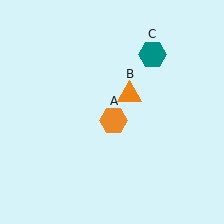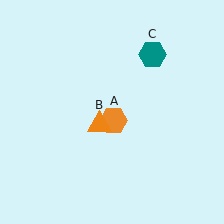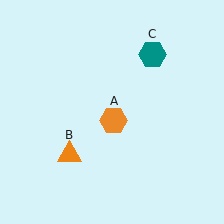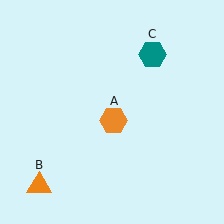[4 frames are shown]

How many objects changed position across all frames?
1 object changed position: orange triangle (object B).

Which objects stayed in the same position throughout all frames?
Orange hexagon (object A) and teal hexagon (object C) remained stationary.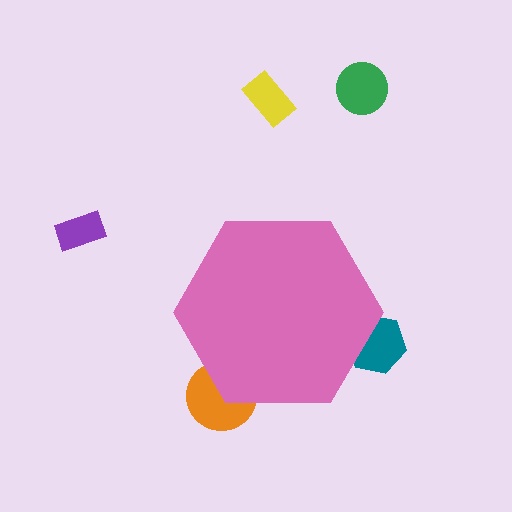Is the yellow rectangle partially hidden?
No, the yellow rectangle is fully visible.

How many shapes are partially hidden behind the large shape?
2 shapes are partially hidden.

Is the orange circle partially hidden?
Yes, the orange circle is partially hidden behind the pink hexagon.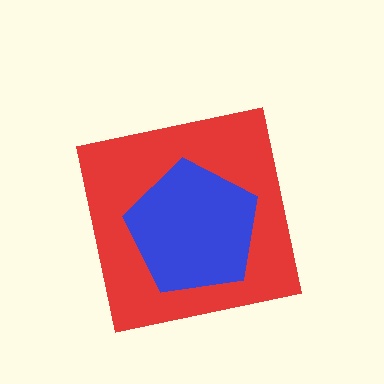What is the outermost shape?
The red square.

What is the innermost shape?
The blue pentagon.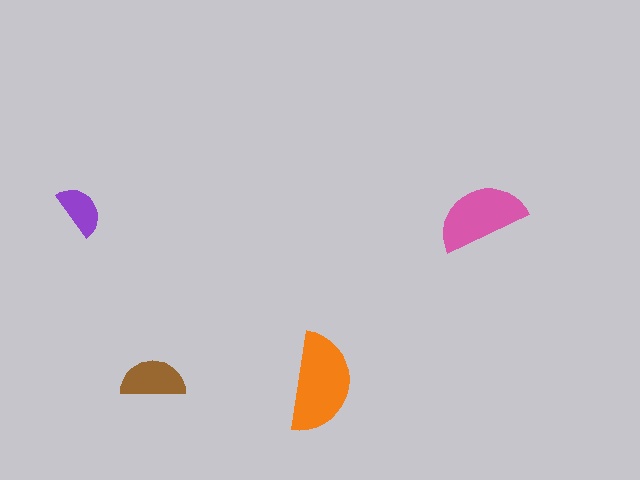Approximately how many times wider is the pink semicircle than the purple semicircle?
About 1.5 times wider.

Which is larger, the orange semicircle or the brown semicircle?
The orange one.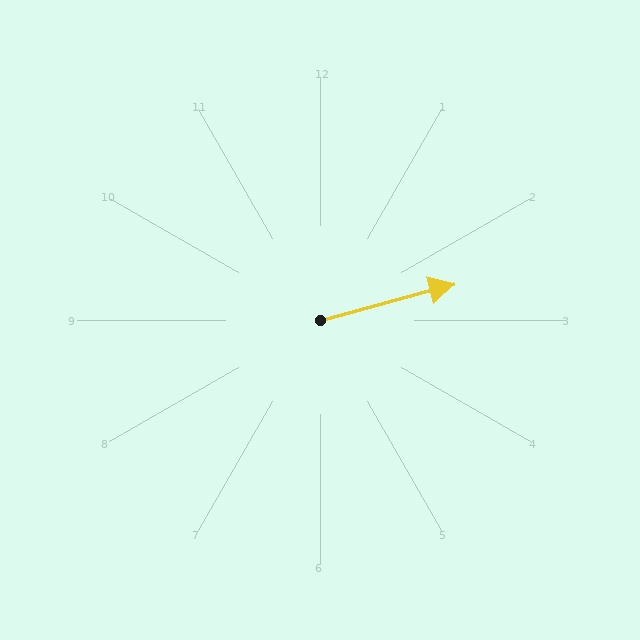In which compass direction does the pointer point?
East.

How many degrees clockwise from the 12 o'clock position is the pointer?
Approximately 75 degrees.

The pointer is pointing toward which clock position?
Roughly 2 o'clock.